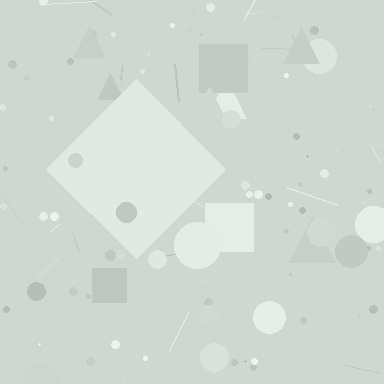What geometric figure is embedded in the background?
A diamond is embedded in the background.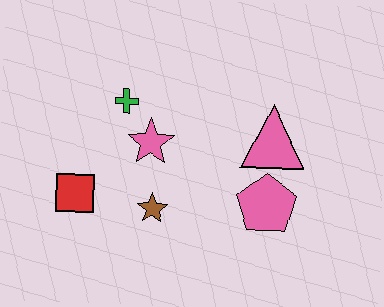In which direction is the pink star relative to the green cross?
The pink star is below the green cross.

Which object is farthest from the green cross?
The pink pentagon is farthest from the green cross.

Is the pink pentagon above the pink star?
No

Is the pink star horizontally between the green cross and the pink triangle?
Yes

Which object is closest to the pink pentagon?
The pink triangle is closest to the pink pentagon.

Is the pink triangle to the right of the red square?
Yes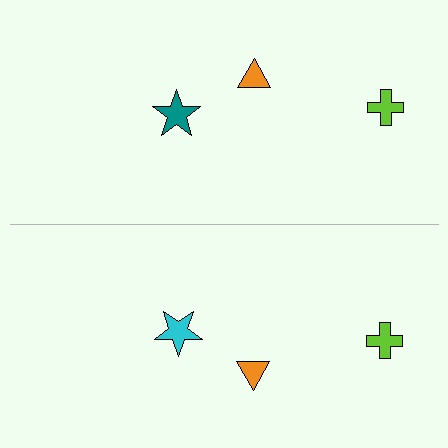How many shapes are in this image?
There are 6 shapes in this image.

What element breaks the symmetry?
The cyan star on the bottom side breaks the symmetry — its mirror counterpart is teal.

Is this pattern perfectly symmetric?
No, the pattern is not perfectly symmetric. The cyan star on the bottom side breaks the symmetry — its mirror counterpart is teal.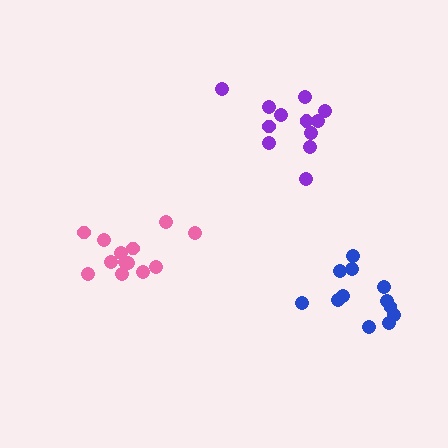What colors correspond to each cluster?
The clusters are colored: pink, purple, blue.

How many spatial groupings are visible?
There are 3 spatial groupings.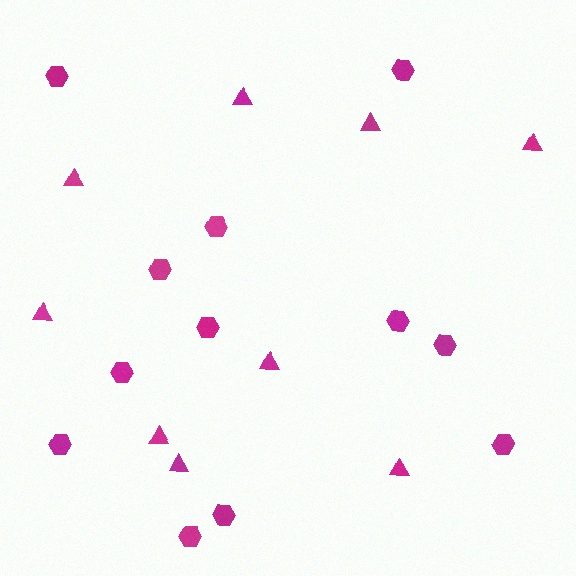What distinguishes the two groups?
There are 2 groups: one group of triangles (9) and one group of hexagons (12).